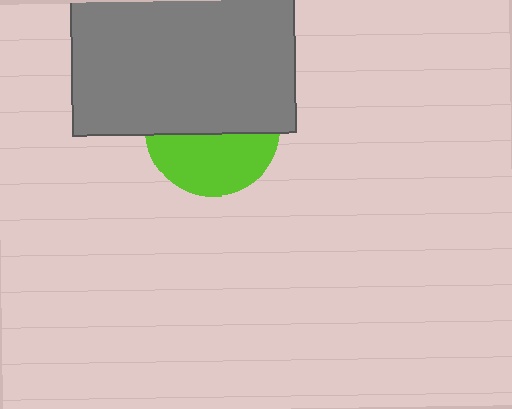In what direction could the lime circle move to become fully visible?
The lime circle could move down. That would shift it out from behind the gray rectangle entirely.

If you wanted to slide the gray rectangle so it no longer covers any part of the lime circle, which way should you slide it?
Slide it up — that is the most direct way to separate the two shapes.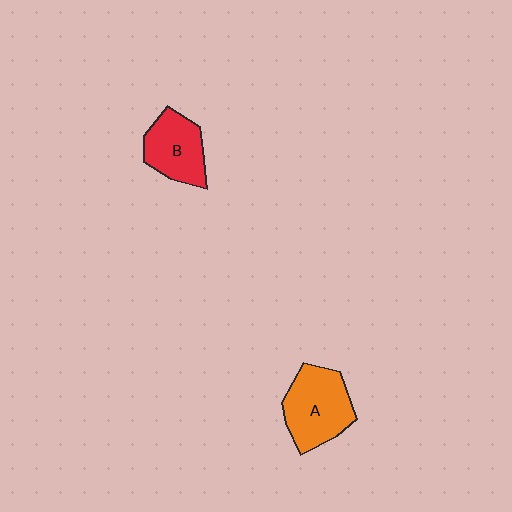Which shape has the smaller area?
Shape B (red).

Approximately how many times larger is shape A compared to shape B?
Approximately 1.3 times.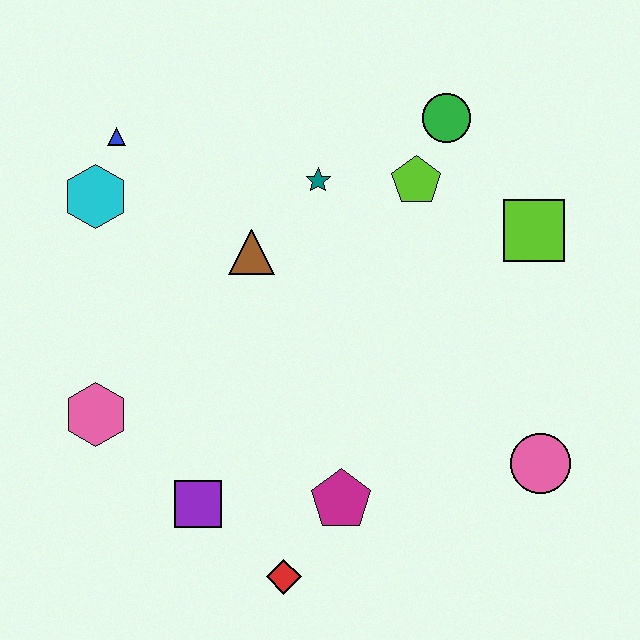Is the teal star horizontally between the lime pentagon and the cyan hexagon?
Yes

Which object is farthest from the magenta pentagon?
The blue triangle is farthest from the magenta pentagon.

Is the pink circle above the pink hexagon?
No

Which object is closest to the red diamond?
The magenta pentagon is closest to the red diamond.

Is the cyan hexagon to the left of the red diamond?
Yes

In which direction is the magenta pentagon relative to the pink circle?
The magenta pentagon is to the left of the pink circle.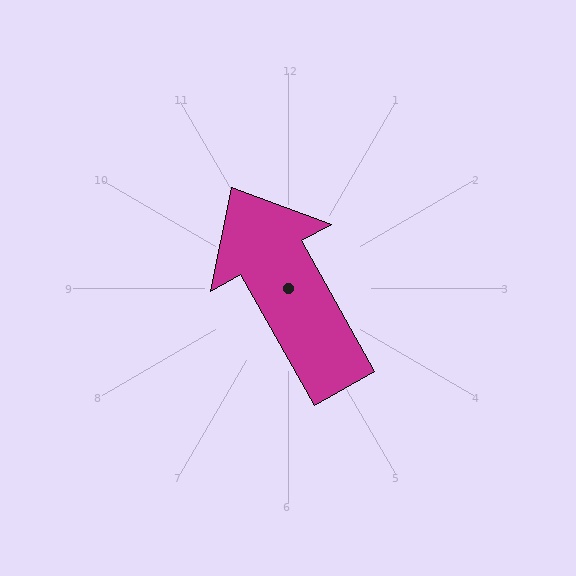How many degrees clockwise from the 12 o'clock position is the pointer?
Approximately 331 degrees.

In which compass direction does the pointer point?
Northwest.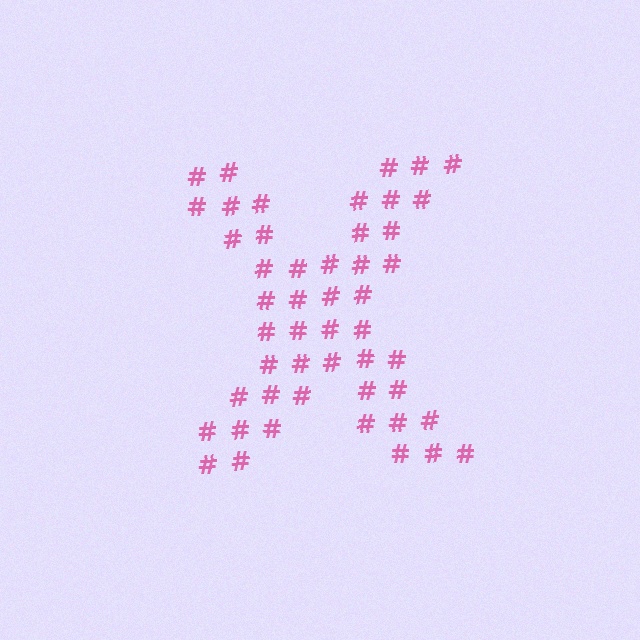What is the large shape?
The large shape is the letter X.